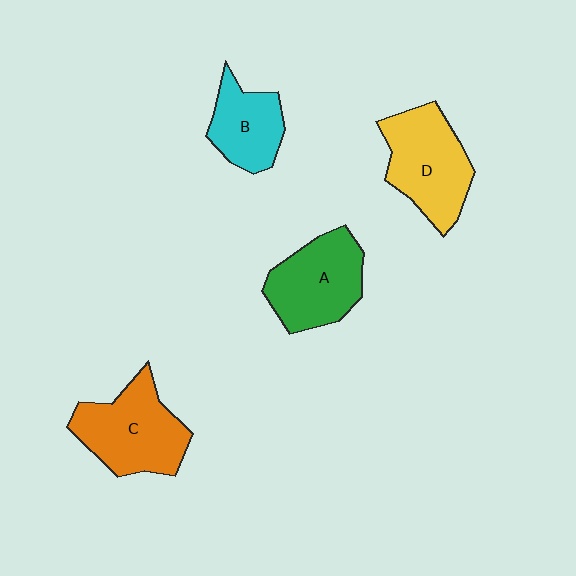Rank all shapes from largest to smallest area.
From largest to smallest: C (orange), D (yellow), A (green), B (cyan).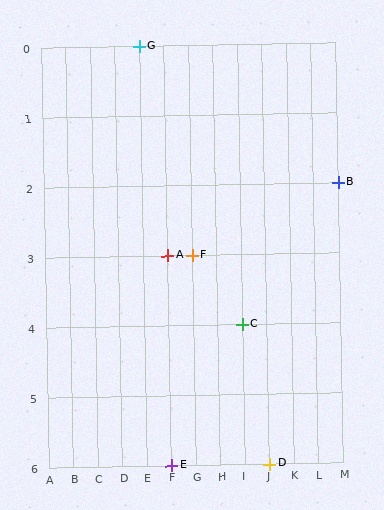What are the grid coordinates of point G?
Point G is at grid coordinates (E, 0).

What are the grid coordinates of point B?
Point B is at grid coordinates (M, 2).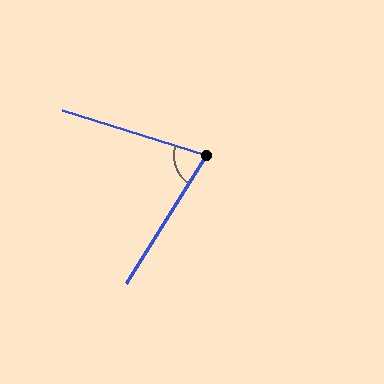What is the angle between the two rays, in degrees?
Approximately 75 degrees.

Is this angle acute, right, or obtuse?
It is acute.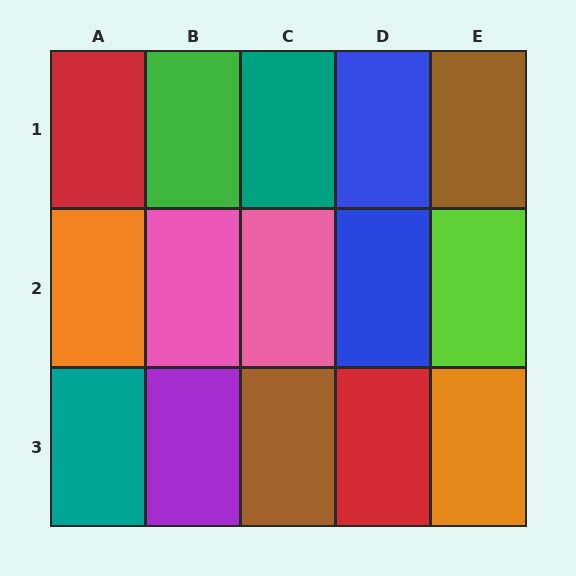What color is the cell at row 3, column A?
Teal.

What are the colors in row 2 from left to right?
Orange, pink, pink, blue, lime.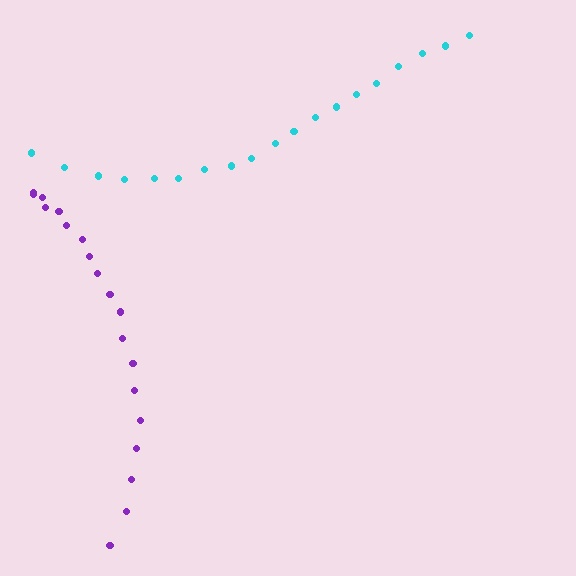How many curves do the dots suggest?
There are 2 distinct paths.